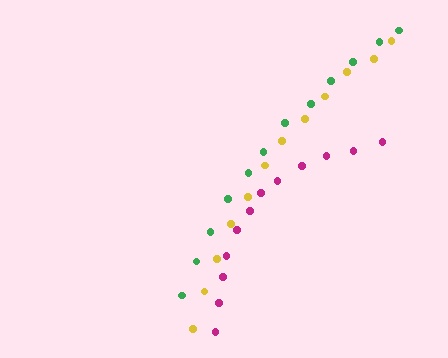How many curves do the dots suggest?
There are 3 distinct paths.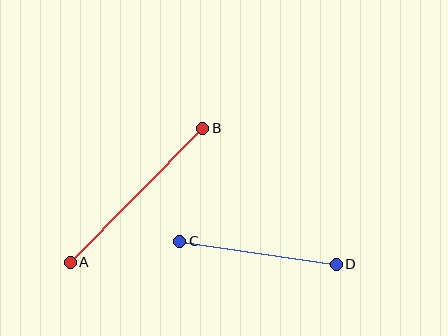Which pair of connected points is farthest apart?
Points A and B are farthest apart.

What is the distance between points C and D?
The distance is approximately 158 pixels.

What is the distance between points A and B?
The distance is approximately 189 pixels.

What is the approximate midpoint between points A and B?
The midpoint is at approximately (136, 195) pixels.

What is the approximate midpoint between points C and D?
The midpoint is at approximately (258, 253) pixels.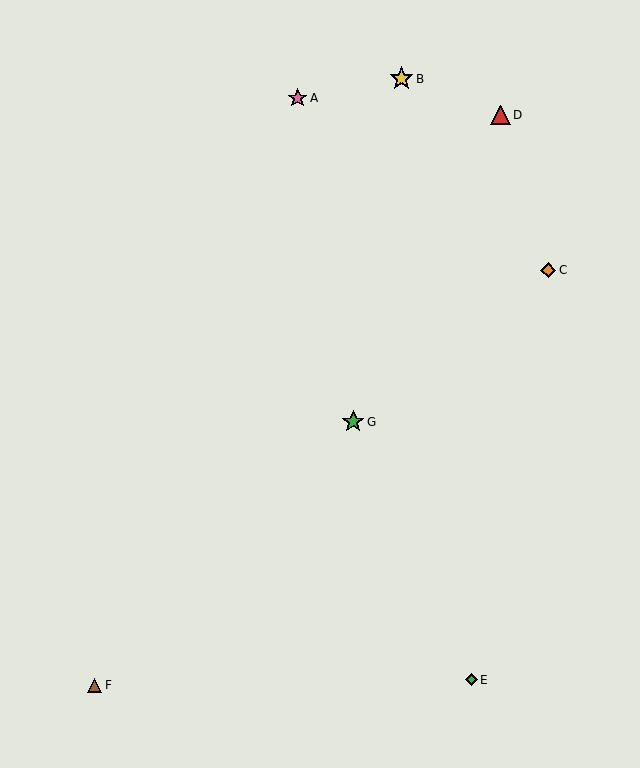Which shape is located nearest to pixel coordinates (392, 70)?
The yellow star (labeled B) at (401, 79) is nearest to that location.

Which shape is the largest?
The yellow star (labeled B) is the largest.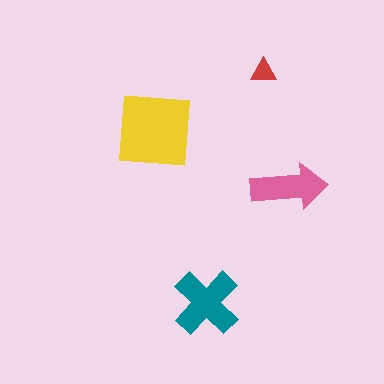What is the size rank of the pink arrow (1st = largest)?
3rd.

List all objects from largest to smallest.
The yellow square, the teal cross, the pink arrow, the red triangle.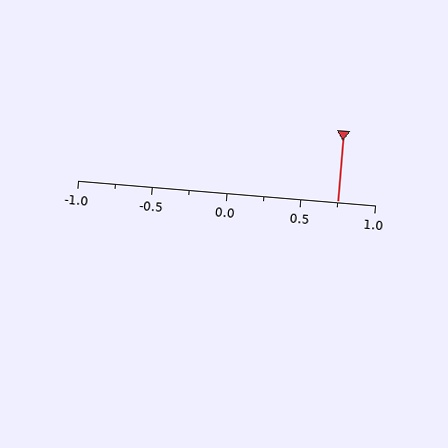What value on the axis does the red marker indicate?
The marker indicates approximately 0.75.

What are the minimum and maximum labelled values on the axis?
The axis runs from -1.0 to 1.0.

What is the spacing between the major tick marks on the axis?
The major ticks are spaced 0.5 apart.